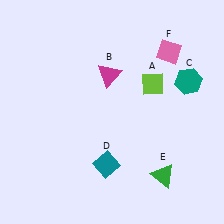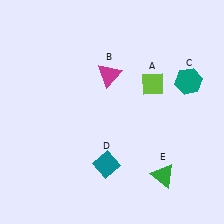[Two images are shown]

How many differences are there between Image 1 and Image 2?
There is 1 difference between the two images.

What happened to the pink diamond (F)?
The pink diamond (F) was removed in Image 2. It was in the top-right area of Image 1.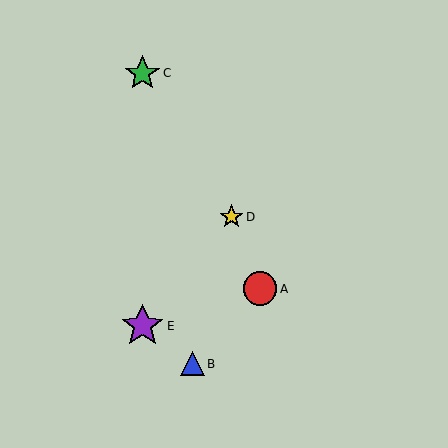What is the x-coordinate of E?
Object E is at x≈142.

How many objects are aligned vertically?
2 objects (C, E) are aligned vertically.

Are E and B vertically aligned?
No, E is at x≈142 and B is at x≈192.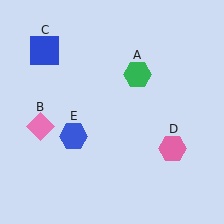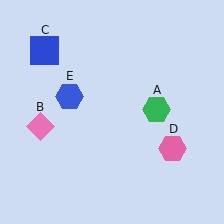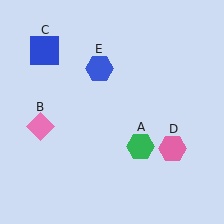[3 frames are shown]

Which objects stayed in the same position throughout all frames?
Pink diamond (object B) and blue square (object C) and pink hexagon (object D) remained stationary.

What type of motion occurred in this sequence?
The green hexagon (object A), blue hexagon (object E) rotated clockwise around the center of the scene.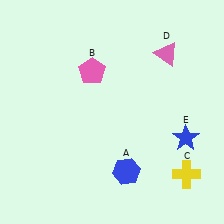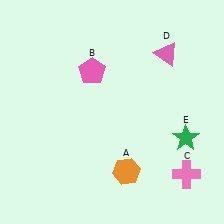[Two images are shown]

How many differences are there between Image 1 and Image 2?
There are 3 differences between the two images.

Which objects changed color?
A changed from blue to orange. C changed from yellow to pink. E changed from blue to green.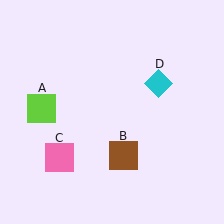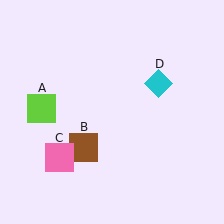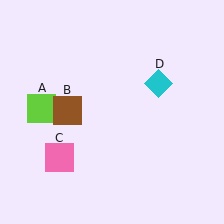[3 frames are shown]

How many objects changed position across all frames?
1 object changed position: brown square (object B).